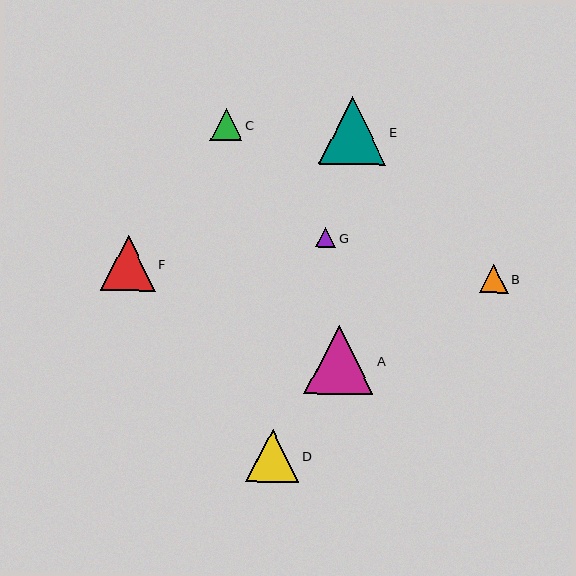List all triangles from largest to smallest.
From largest to smallest: A, E, F, D, C, B, G.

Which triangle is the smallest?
Triangle G is the smallest with a size of approximately 20 pixels.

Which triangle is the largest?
Triangle A is the largest with a size of approximately 69 pixels.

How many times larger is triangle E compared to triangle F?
Triangle E is approximately 1.2 times the size of triangle F.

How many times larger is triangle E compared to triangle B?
Triangle E is approximately 2.4 times the size of triangle B.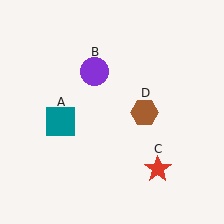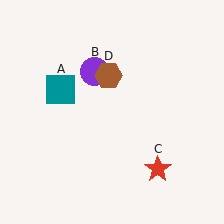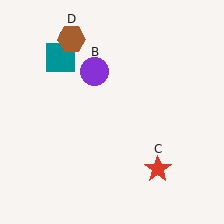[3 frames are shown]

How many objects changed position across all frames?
2 objects changed position: teal square (object A), brown hexagon (object D).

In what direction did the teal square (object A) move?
The teal square (object A) moved up.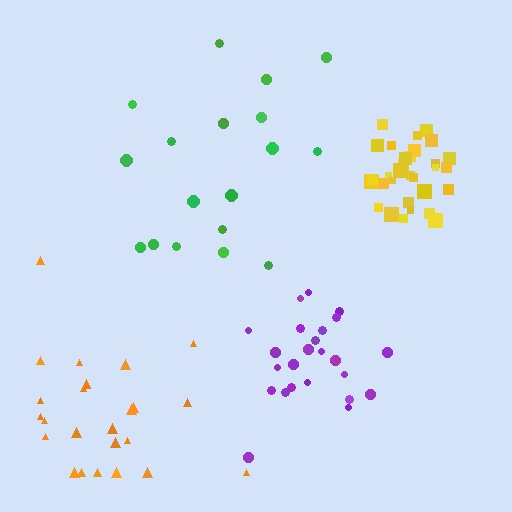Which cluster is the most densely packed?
Yellow.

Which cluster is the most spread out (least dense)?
Green.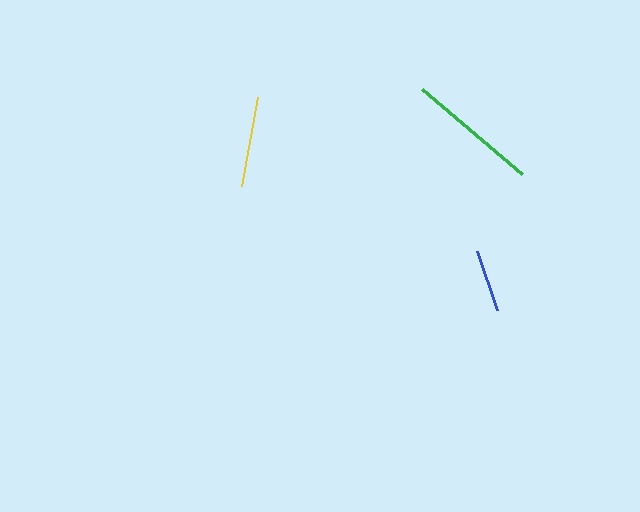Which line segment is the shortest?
The blue line is the shortest at approximately 63 pixels.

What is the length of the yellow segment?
The yellow segment is approximately 91 pixels long.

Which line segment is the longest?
The green line is the longest at approximately 132 pixels.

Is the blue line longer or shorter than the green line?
The green line is longer than the blue line.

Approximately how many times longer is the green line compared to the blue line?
The green line is approximately 2.1 times the length of the blue line.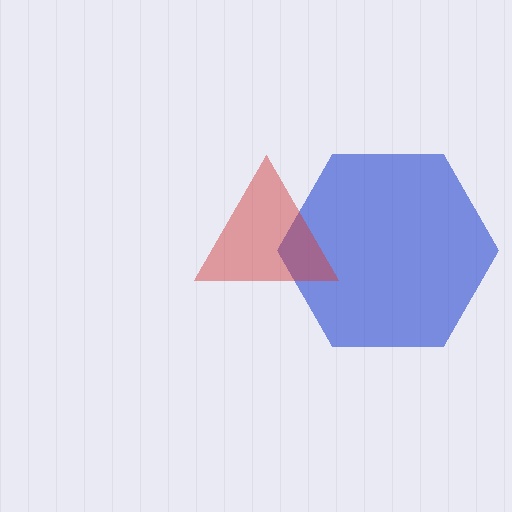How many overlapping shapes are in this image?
There are 2 overlapping shapes in the image.